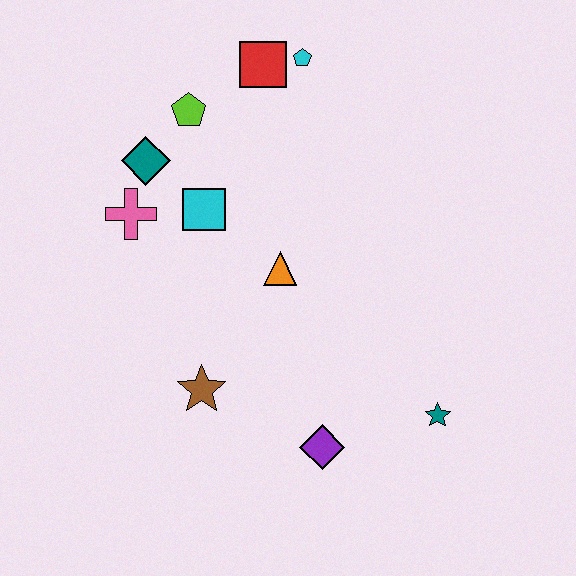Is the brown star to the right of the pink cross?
Yes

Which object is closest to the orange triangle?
The cyan square is closest to the orange triangle.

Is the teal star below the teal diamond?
Yes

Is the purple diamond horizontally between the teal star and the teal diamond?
Yes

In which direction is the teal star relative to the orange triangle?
The teal star is to the right of the orange triangle.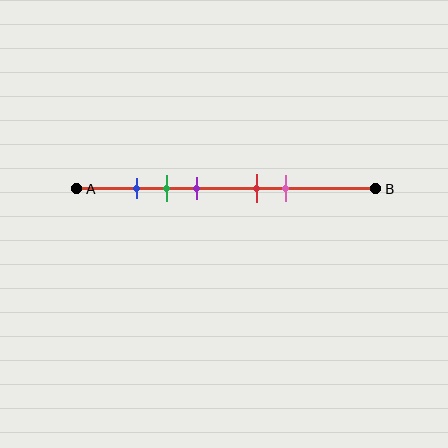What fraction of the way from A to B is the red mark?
The red mark is approximately 60% (0.6) of the way from A to B.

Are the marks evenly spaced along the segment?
No, the marks are not evenly spaced.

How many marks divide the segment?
There are 5 marks dividing the segment.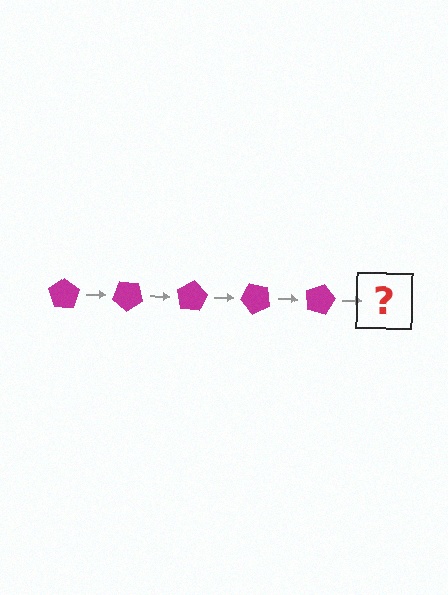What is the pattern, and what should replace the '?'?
The pattern is that the pentagon rotates 40 degrees each step. The '?' should be a magenta pentagon rotated 200 degrees.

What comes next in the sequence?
The next element should be a magenta pentagon rotated 200 degrees.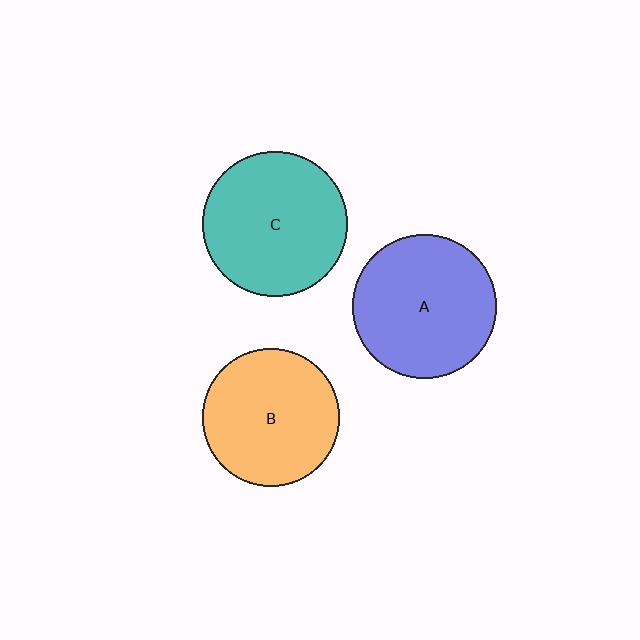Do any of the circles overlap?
No, none of the circles overlap.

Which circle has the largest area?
Circle C (teal).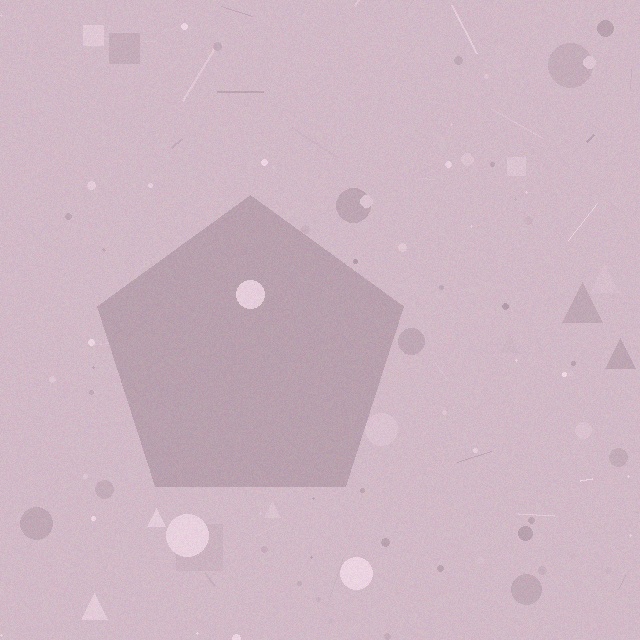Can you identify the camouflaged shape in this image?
The camouflaged shape is a pentagon.